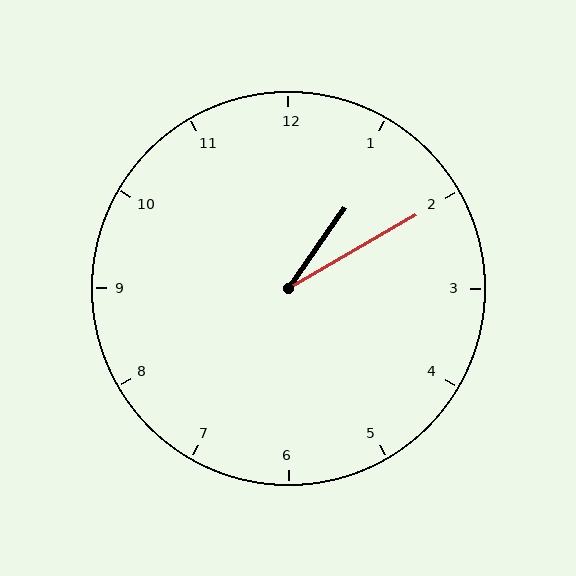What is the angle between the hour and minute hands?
Approximately 25 degrees.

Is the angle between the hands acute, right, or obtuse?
It is acute.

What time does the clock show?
1:10.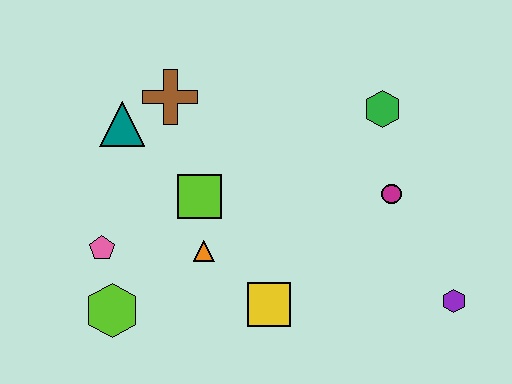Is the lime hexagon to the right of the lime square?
No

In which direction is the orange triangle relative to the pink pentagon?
The orange triangle is to the right of the pink pentagon.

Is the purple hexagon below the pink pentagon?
Yes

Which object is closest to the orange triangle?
The lime square is closest to the orange triangle.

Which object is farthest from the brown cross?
The purple hexagon is farthest from the brown cross.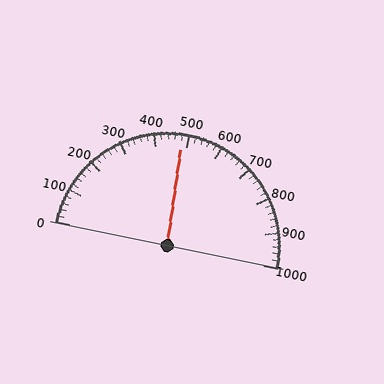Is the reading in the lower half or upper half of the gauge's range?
The reading is in the lower half of the range (0 to 1000).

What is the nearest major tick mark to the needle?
The nearest major tick mark is 500.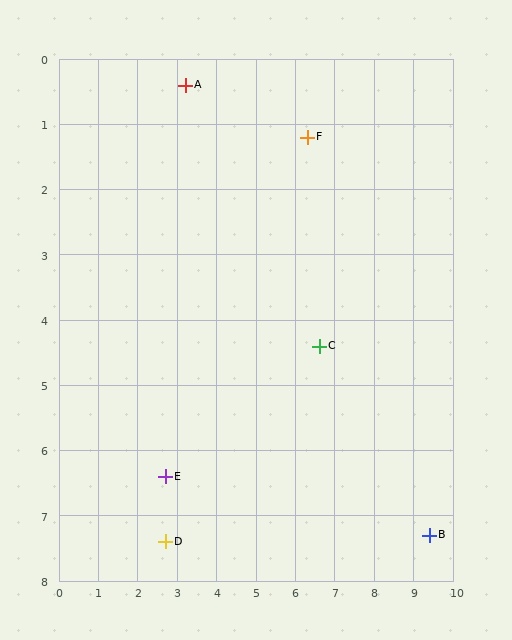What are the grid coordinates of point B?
Point B is at approximately (9.4, 7.3).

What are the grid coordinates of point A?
Point A is at approximately (3.2, 0.4).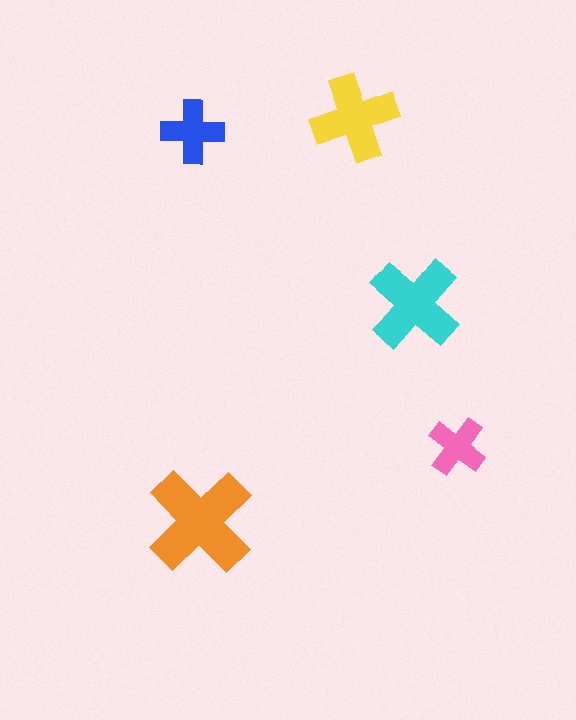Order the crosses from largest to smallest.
the orange one, the cyan one, the yellow one, the blue one, the pink one.